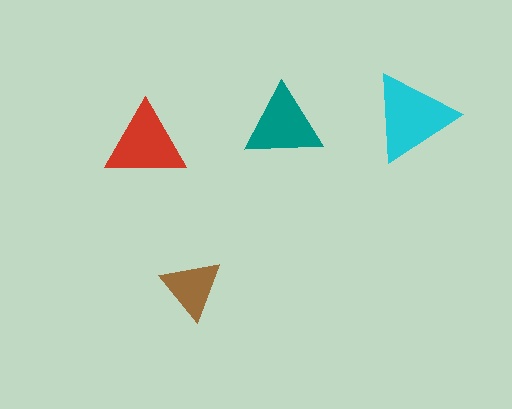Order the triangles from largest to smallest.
the cyan one, the red one, the teal one, the brown one.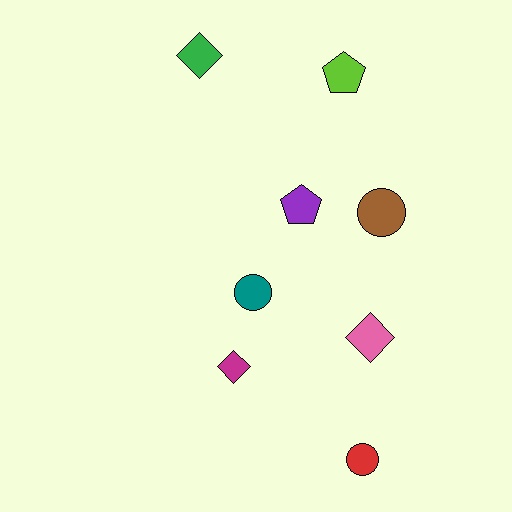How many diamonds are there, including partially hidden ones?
There are 3 diamonds.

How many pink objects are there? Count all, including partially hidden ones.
There is 1 pink object.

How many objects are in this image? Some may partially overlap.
There are 8 objects.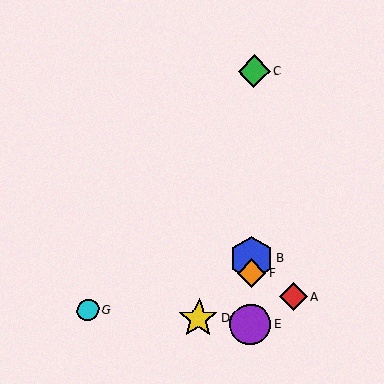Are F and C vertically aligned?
Yes, both are at x≈251.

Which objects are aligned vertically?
Objects B, C, E, F are aligned vertically.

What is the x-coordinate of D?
Object D is at x≈198.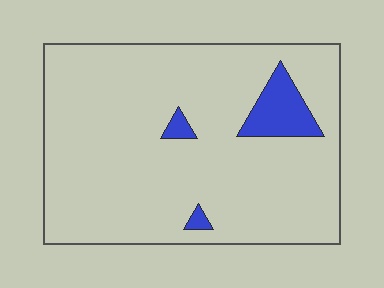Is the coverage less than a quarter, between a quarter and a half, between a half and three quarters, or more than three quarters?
Less than a quarter.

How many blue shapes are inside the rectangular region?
3.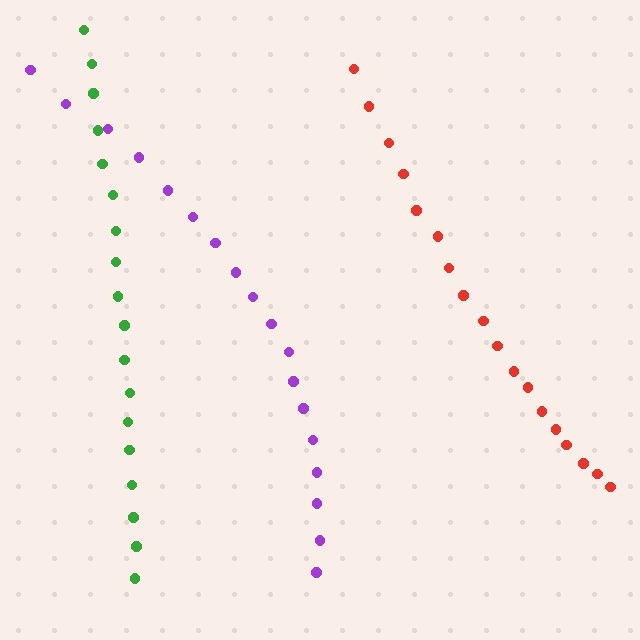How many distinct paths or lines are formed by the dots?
There are 3 distinct paths.